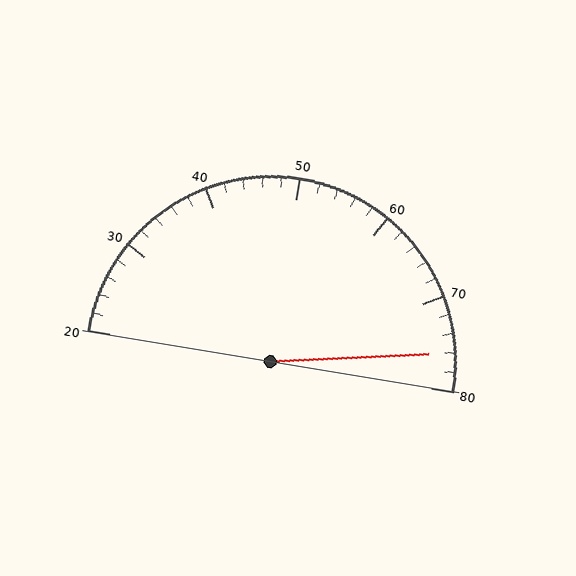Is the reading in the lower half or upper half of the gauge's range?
The reading is in the upper half of the range (20 to 80).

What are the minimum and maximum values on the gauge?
The gauge ranges from 20 to 80.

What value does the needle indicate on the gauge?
The needle indicates approximately 76.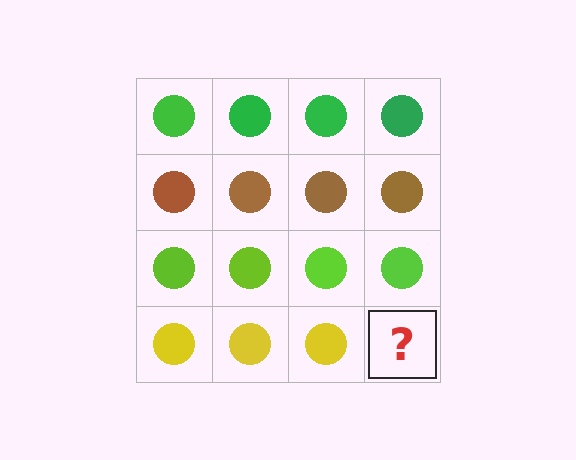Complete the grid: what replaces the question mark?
The question mark should be replaced with a yellow circle.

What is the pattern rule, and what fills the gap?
The rule is that each row has a consistent color. The gap should be filled with a yellow circle.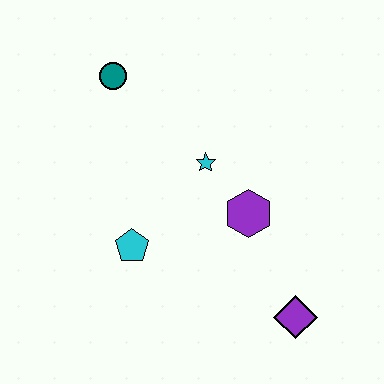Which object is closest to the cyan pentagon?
The cyan star is closest to the cyan pentagon.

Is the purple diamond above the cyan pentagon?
No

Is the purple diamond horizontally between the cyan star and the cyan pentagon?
No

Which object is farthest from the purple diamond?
The teal circle is farthest from the purple diamond.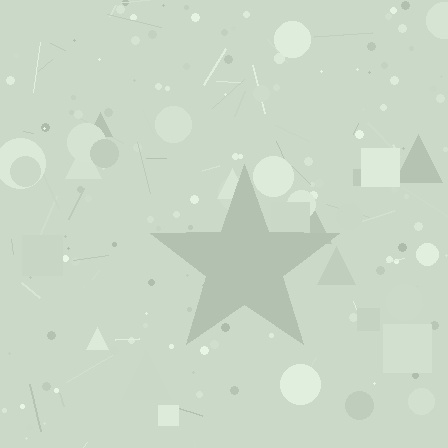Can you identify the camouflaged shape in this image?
The camouflaged shape is a star.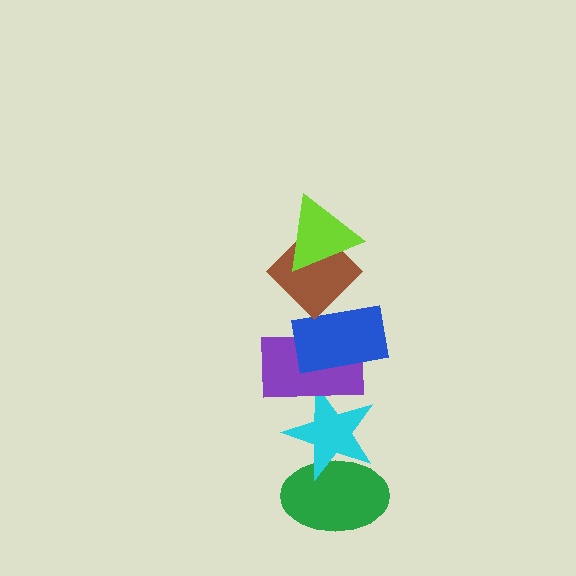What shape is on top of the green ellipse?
The cyan star is on top of the green ellipse.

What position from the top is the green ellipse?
The green ellipse is 6th from the top.